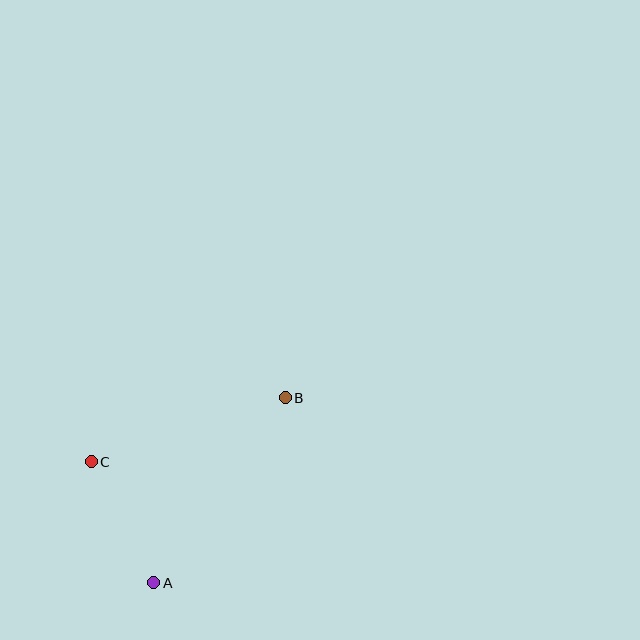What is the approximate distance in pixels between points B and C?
The distance between B and C is approximately 204 pixels.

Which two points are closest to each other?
Points A and C are closest to each other.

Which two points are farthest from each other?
Points A and B are farthest from each other.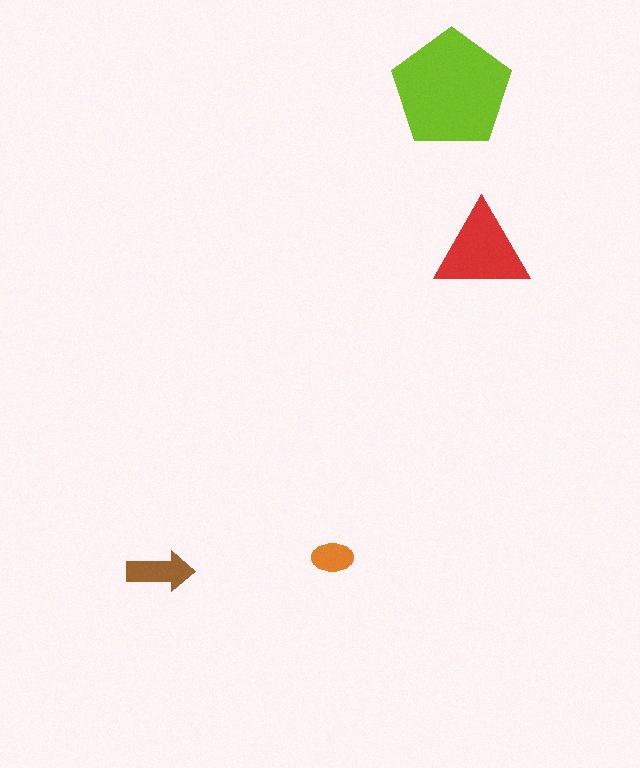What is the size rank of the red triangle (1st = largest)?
2nd.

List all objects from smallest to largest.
The orange ellipse, the brown arrow, the red triangle, the lime pentagon.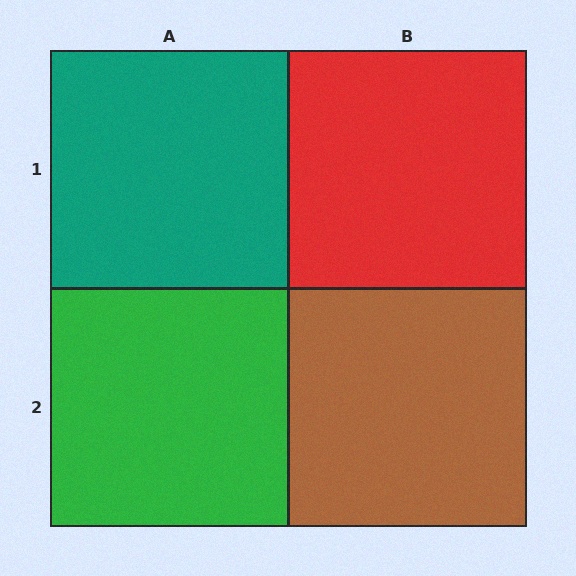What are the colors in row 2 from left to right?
Green, brown.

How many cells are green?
1 cell is green.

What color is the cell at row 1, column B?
Red.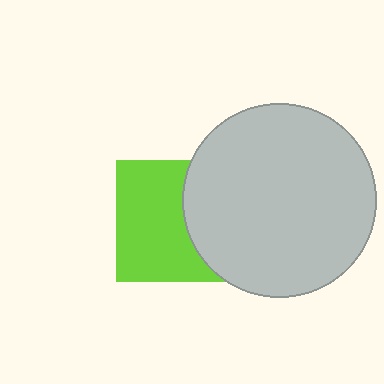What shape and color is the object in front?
The object in front is a light gray circle.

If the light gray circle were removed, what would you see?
You would see the complete lime square.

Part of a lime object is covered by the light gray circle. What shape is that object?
It is a square.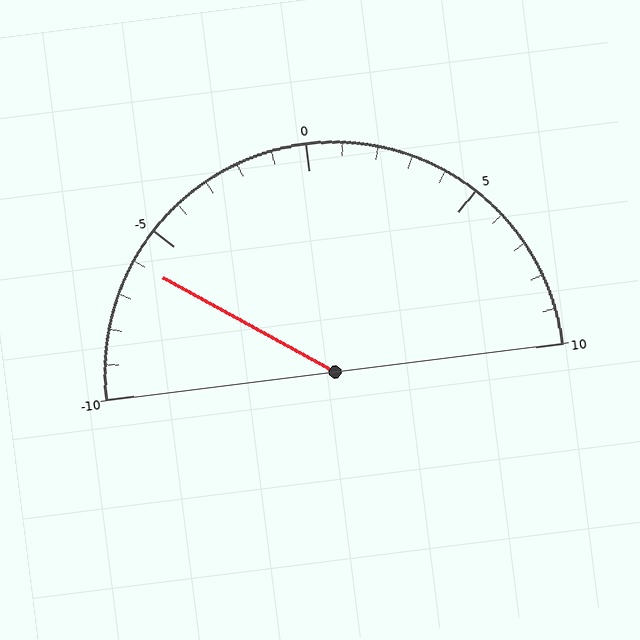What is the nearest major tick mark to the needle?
The nearest major tick mark is -5.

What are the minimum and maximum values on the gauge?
The gauge ranges from -10 to 10.